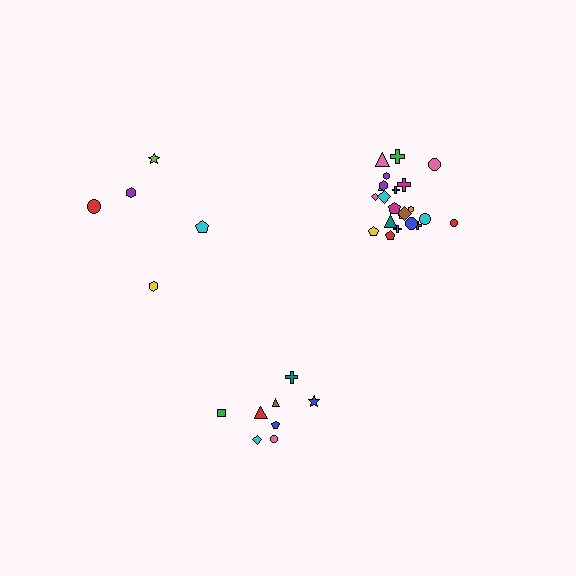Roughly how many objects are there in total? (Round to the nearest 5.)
Roughly 35 objects in total.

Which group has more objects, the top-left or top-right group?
The top-right group.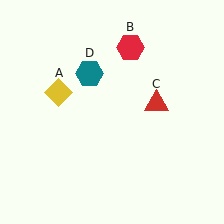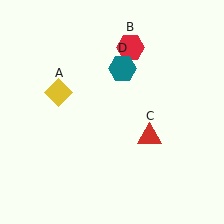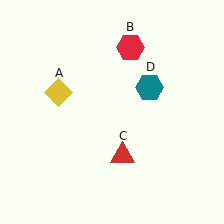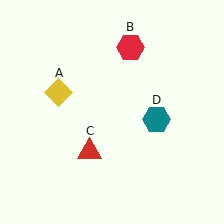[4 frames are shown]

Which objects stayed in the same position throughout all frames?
Yellow diamond (object A) and red hexagon (object B) remained stationary.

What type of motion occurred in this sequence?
The red triangle (object C), teal hexagon (object D) rotated clockwise around the center of the scene.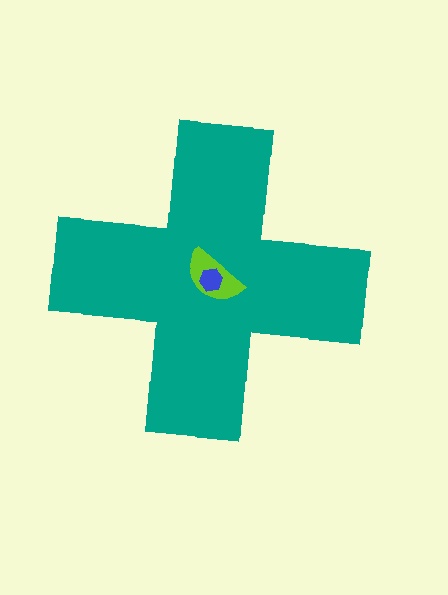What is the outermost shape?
The teal cross.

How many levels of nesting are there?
3.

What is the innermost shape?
The blue hexagon.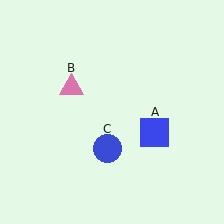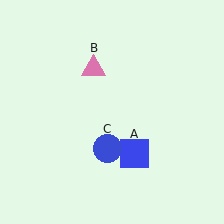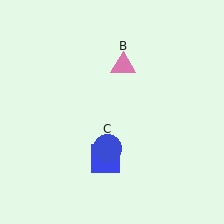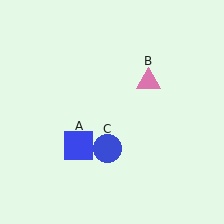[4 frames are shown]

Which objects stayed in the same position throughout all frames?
Blue circle (object C) remained stationary.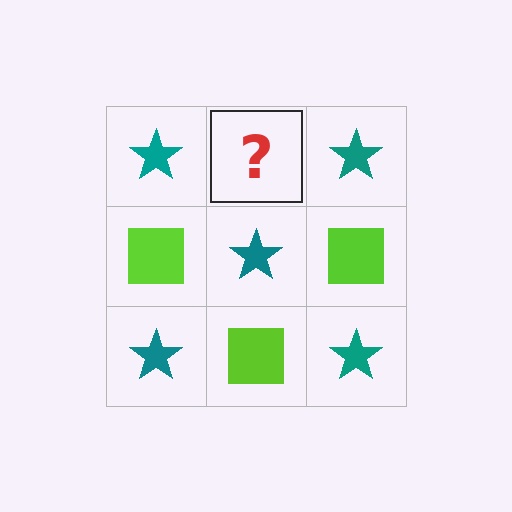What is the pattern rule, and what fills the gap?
The rule is that it alternates teal star and lime square in a checkerboard pattern. The gap should be filled with a lime square.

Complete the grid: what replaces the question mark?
The question mark should be replaced with a lime square.